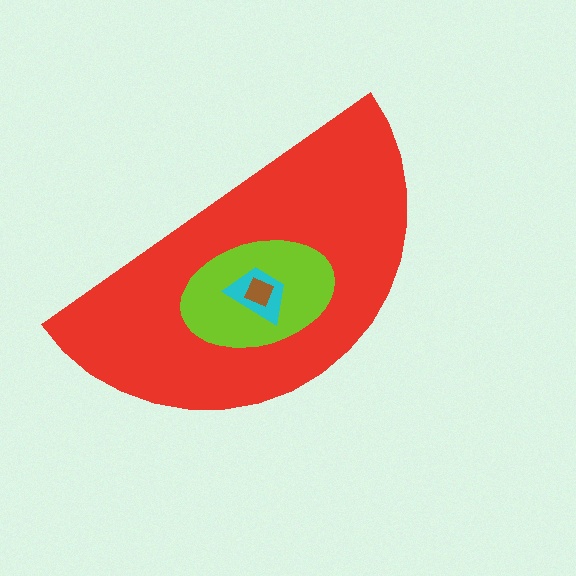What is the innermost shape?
The brown square.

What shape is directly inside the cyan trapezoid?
The brown square.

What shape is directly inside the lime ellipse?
The cyan trapezoid.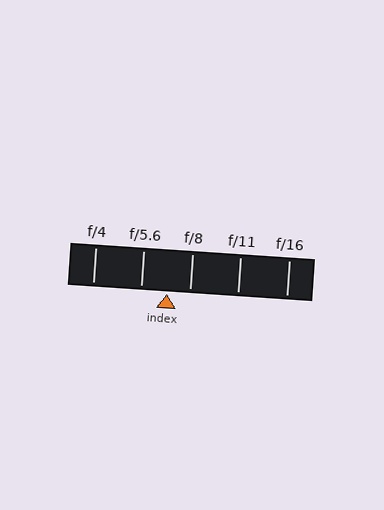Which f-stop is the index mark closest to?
The index mark is closest to f/8.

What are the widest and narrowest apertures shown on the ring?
The widest aperture shown is f/4 and the narrowest is f/16.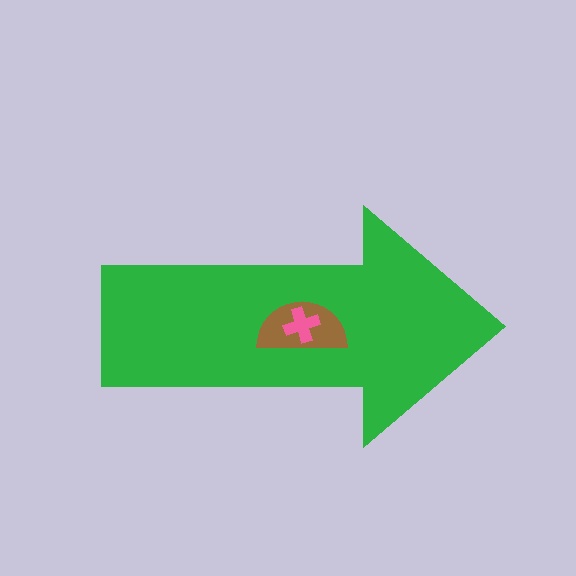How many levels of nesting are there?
3.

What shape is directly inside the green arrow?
The brown semicircle.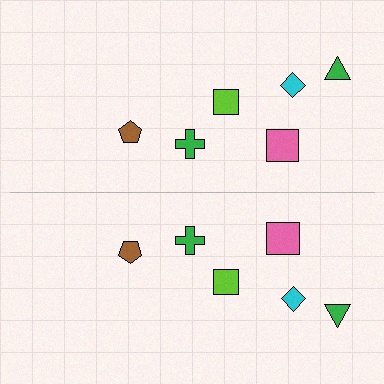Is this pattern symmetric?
Yes, this pattern has bilateral (reflection) symmetry.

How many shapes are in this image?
There are 12 shapes in this image.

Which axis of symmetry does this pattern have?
The pattern has a horizontal axis of symmetry running through the center of the image.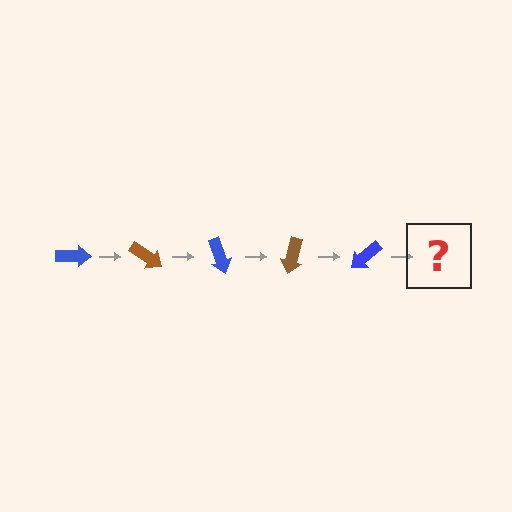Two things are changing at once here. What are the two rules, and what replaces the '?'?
The two rules are that it rotates 35 degrees each step and the color cycles through blue and brown. The '?' should be a brown arrow, rotated 175 degrees from the start.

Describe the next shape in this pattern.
It should be a brown arrow, rotated 175 degrees from the start.